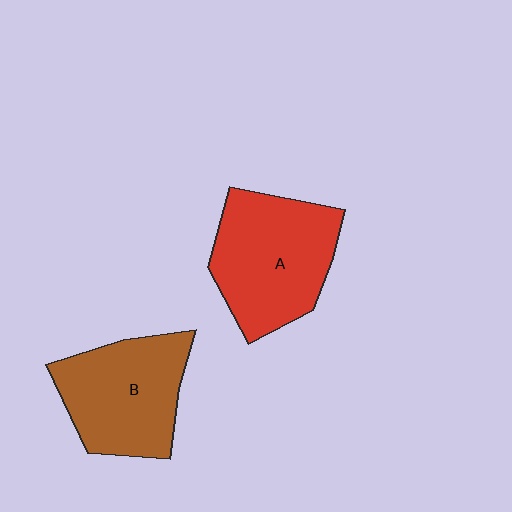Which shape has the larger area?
Shape A (red).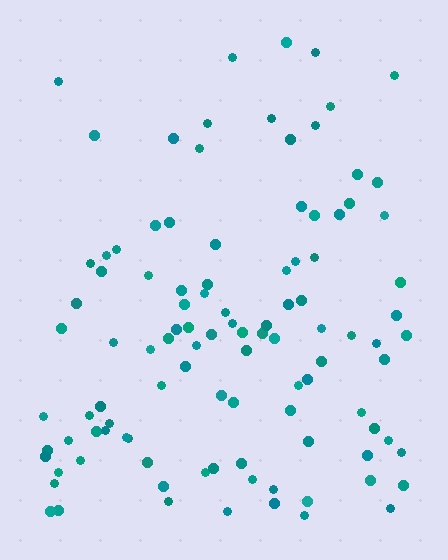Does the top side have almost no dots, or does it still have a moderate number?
Still a moderate number, just noticeably fewer than the bottom.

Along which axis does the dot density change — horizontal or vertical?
Vertical.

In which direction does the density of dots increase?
From top to bottom, with the bottom side densest.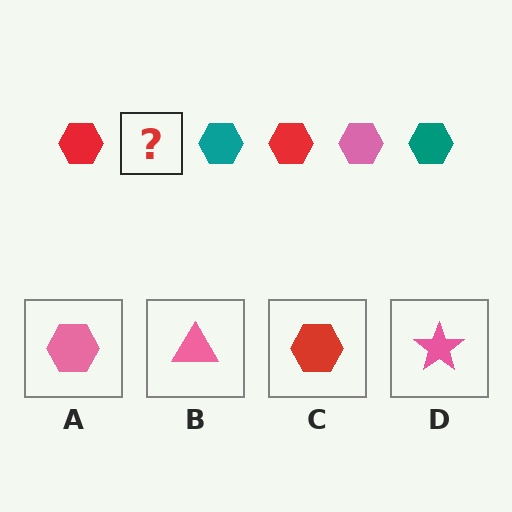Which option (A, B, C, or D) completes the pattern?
A.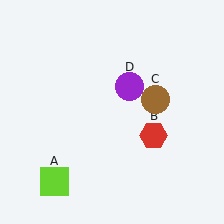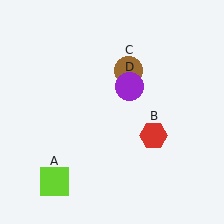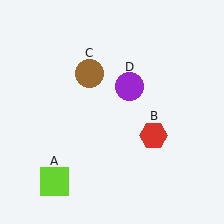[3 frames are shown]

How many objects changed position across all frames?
1 object changed position: brown circle (object C).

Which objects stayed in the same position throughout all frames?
Lime square (object A) and red hexagon (object B) and purple circle (object D) remained stationary.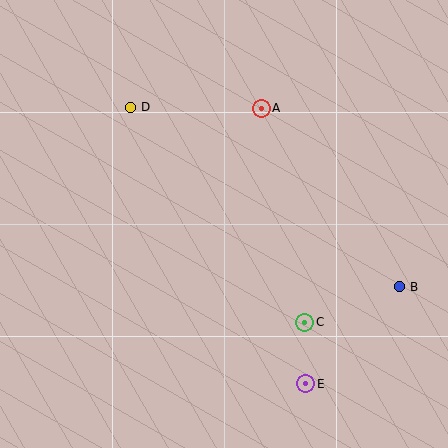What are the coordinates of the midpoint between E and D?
The midpoint between E and D is at (218, 246).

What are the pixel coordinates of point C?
Point C is at (305, 322).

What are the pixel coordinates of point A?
Point A is at (261, 108).